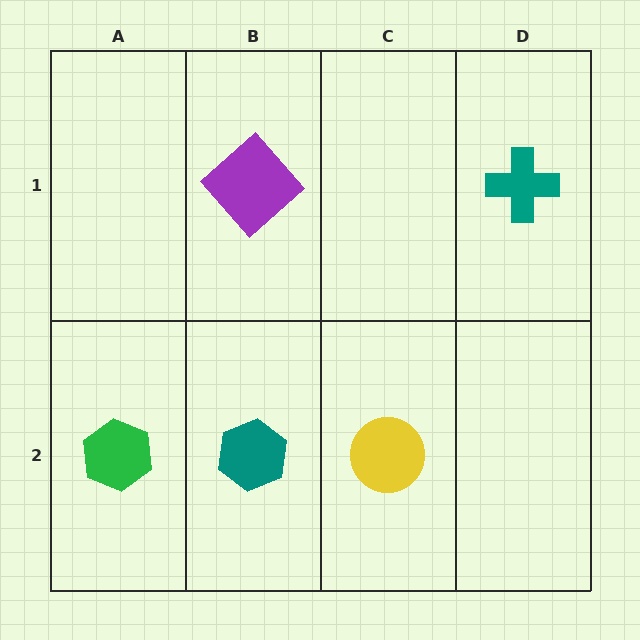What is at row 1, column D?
A teal cross.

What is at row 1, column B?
A purple diamond.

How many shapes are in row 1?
2 shapes.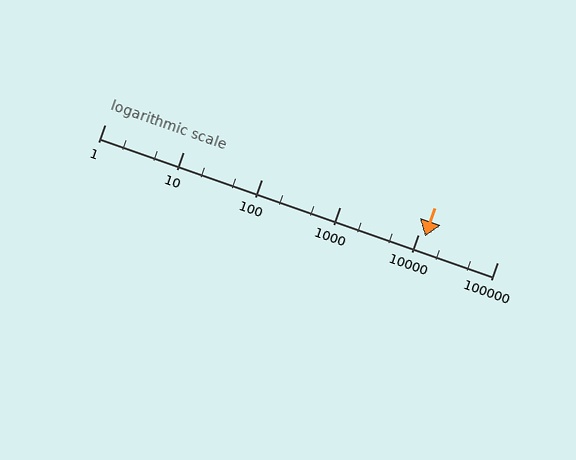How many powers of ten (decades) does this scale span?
The scale spans 5 decades, from 1 to 100000.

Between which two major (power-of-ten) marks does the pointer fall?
The pointer is between 10000 and 100000.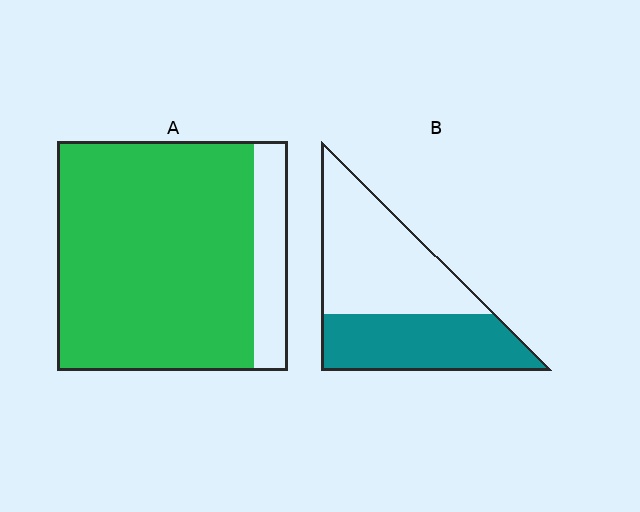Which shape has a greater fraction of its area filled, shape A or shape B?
Shape A.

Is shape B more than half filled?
No.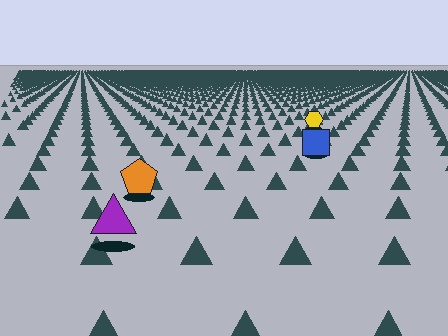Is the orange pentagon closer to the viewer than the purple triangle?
No. The purple triangle is closer — you can tell from the texture gradient: the ground texture is coarser near it.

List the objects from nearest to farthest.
From nearest to farthest: the purple triangle, the orange pentagon, the blue square, the yellow hexagon.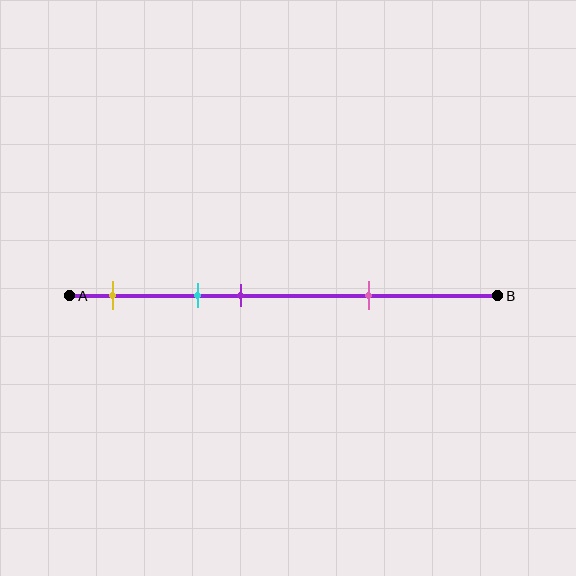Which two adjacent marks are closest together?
The cyan and purple marks are the closest adjacent pair.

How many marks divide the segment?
There are 4 marks dividing the segment.